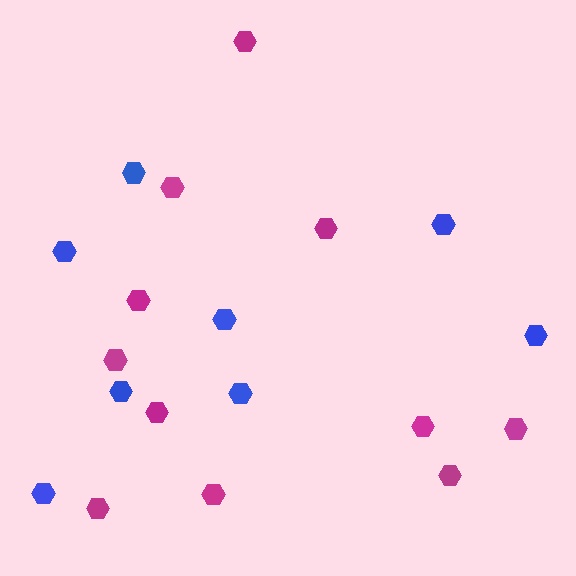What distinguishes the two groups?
There are 2 groups: one group of blue hexagons (8) and one group of magenta hexagons (11).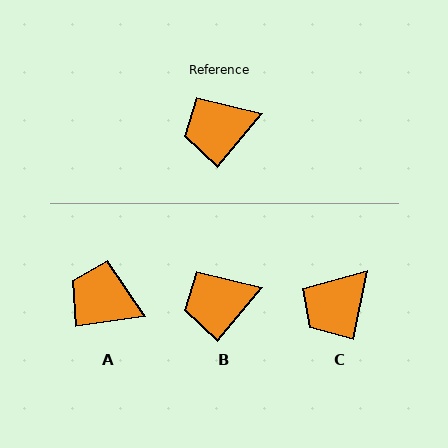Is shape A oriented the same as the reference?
No, it is off by about 43 degrees.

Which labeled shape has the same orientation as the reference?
B.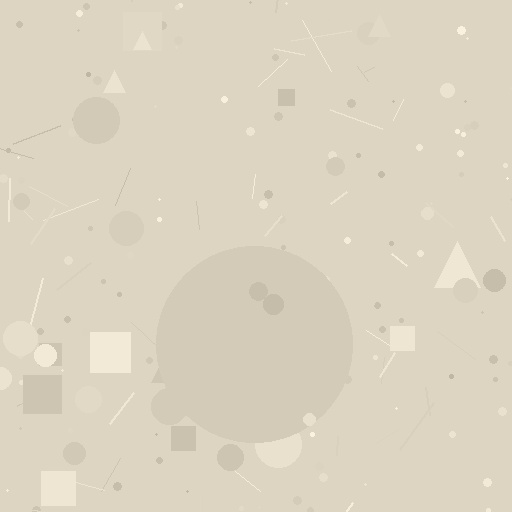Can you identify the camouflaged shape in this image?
The camouflaged shape is a circle.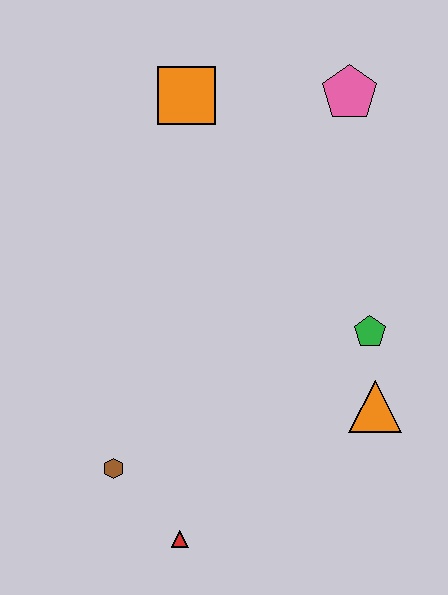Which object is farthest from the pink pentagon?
The red triangle is farthest from the pink pentagon.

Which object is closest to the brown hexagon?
The red triangle is closest to the brown hexagon.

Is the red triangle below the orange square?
Yes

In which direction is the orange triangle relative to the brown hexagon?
The orange triangle is to the right of the brown hexagon.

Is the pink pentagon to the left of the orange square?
No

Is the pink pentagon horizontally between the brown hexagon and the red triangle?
No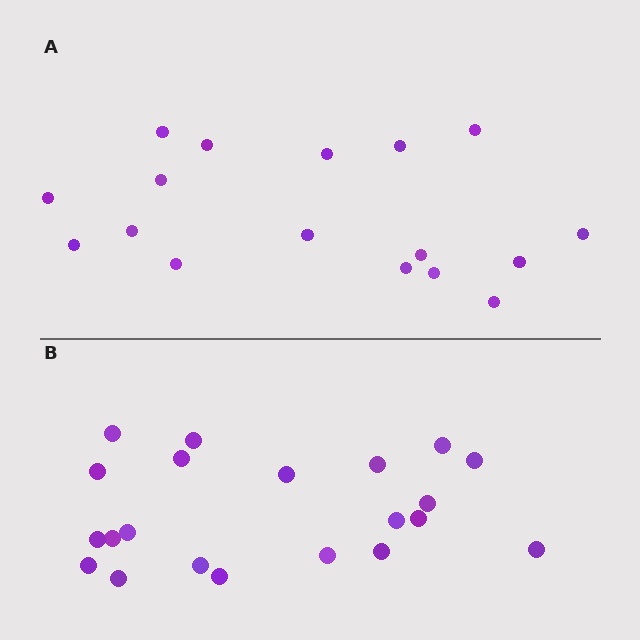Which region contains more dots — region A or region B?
Region B (the bottom region) has more dots.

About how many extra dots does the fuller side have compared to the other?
Region B has about 4 more dots than region A.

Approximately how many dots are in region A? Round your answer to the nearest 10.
About 20 dots. (The exact count is 17, which rounds to 20.)